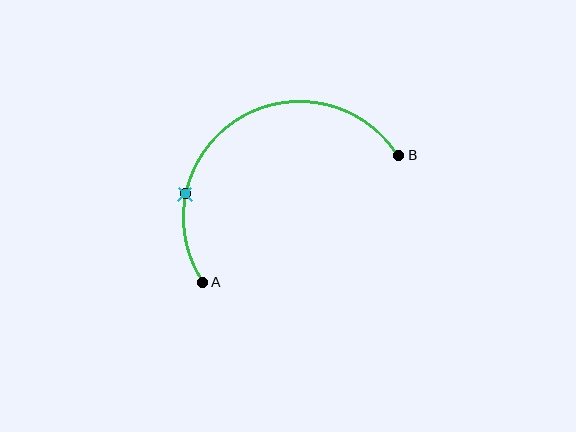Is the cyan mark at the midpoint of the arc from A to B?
No. The cyan mark lies on the arc but is closer to endpoint A. The arc midpoint would be at the point on the curve equidistant along the arc from both A and B.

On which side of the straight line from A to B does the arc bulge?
The arc bulges above the straight line connecting A and B.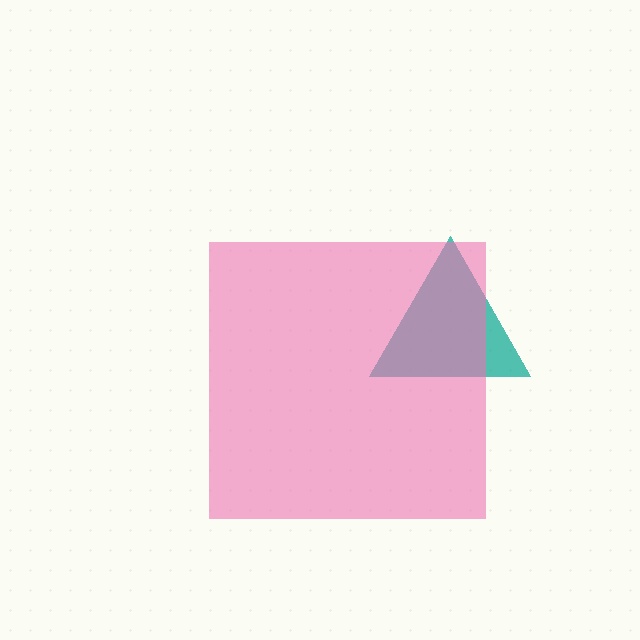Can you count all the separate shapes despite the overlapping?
Yes, there are 2 separate shapes.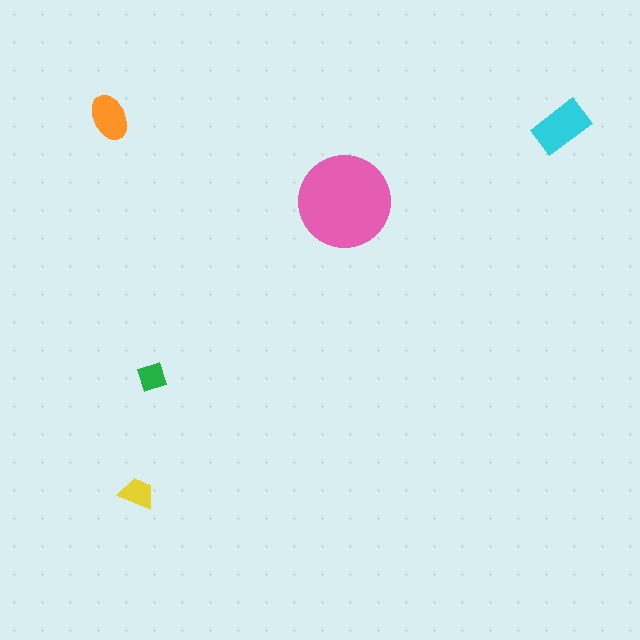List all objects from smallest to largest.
The green diamond, the yellow trapezoid, the orange ellipse, the cyan rectangle, the pink circle.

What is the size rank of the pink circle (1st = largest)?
1st.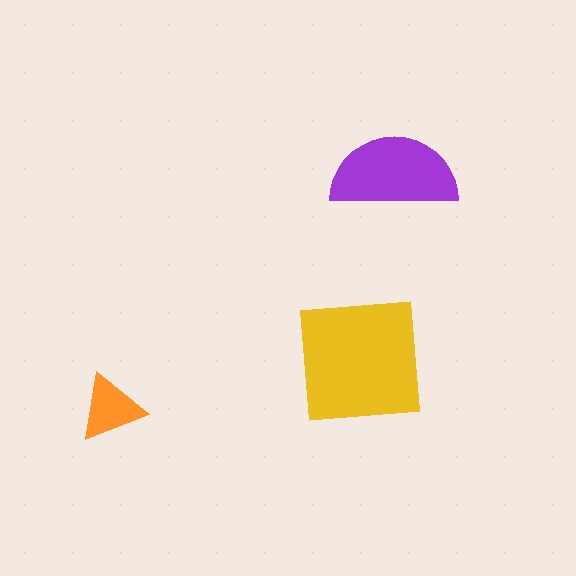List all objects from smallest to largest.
The orange triangle, the purple semicircle, the yellow square.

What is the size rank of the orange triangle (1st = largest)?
3rd.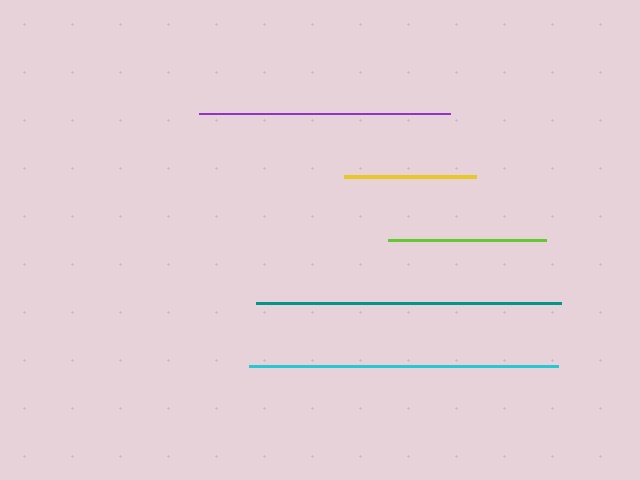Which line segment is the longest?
The cyan line is the longest at approximately 308 pixels.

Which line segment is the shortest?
The yellow line is the shortest at approximately 132 pixels.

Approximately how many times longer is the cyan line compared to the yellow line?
The cyan line is approximately 2.3 times the length of the yellow line.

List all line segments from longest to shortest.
From longest to shortest: cyan, teal, purple, lime, yellow.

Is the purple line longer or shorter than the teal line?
The teal line is longer than the purple line.